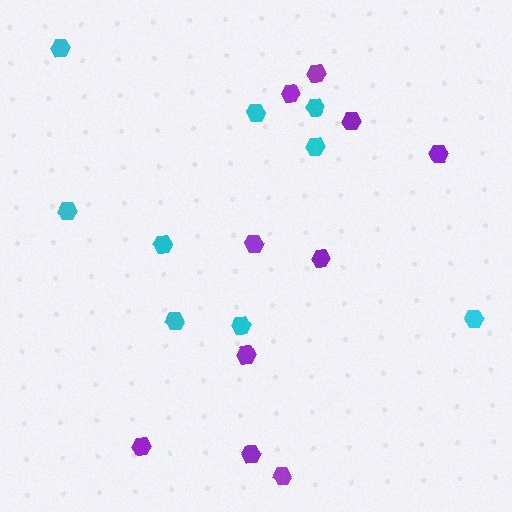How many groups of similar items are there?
There are 2 groups: one group of purple hexagons (10) and one group of cyan hexagons (9).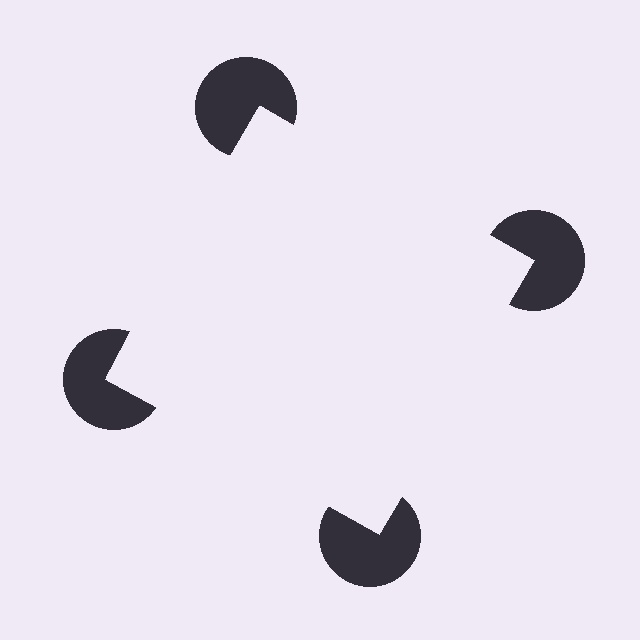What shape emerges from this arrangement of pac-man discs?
An illusory square — its edges are inferred from the aligned wedge cuts in the pac-man discs, not physically drawn.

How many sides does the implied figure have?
4 sides.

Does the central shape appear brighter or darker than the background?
It typically appears slightly brighter than the background, even though no actual brightness change is drawn.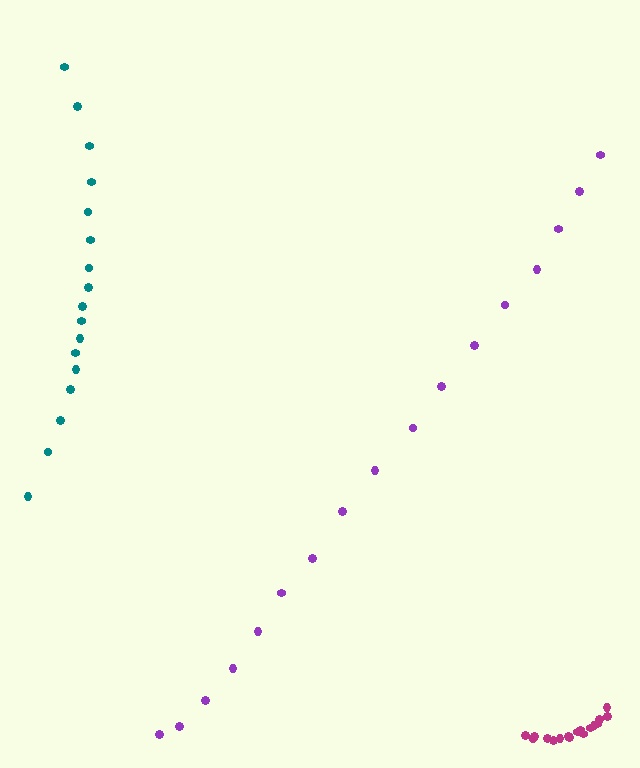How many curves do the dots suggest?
There are 3 distinct paths.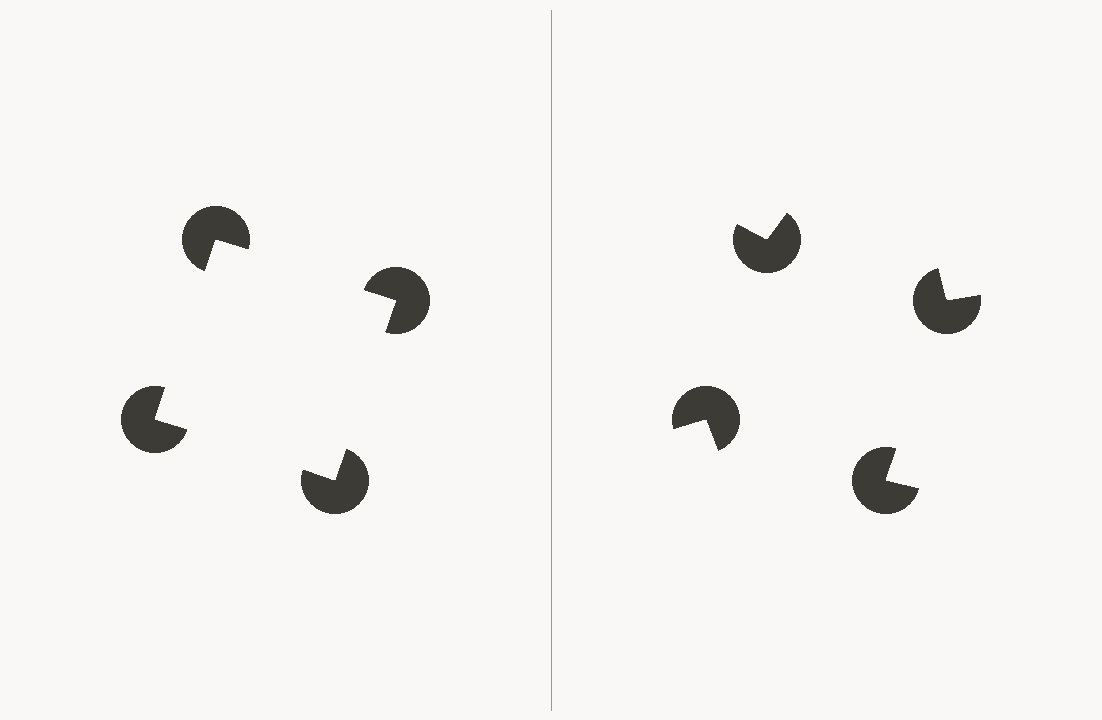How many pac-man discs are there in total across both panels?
8 — 4 on each side.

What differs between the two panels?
The pac-man discs are positioned identically on both sides; only the wedge orientations differ. On the left they align to a square; on the right they are misaligned.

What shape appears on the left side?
An illusory square.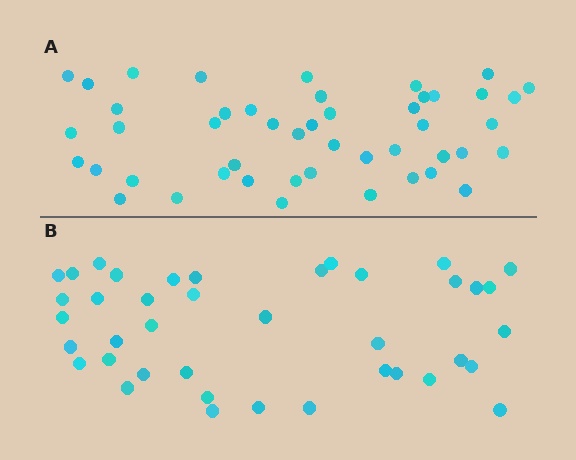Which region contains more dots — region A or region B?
Region A (the top region) has more dots.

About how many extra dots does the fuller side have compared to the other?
Region A has roughly 8 or so more dots than region B.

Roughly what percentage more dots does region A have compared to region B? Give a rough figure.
About 20% more.